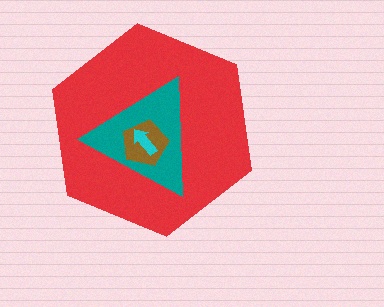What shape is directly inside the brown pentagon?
The cyan arrow.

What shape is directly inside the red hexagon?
The teal triangle.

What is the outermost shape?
The red hexagon.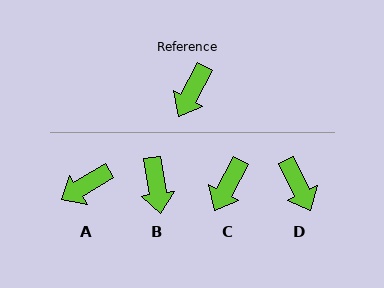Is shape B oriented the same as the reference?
No, it is off by about 37 degrees.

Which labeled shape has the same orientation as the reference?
C.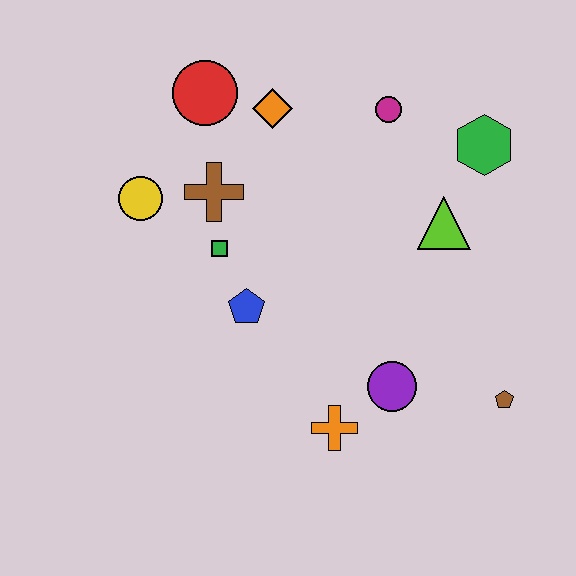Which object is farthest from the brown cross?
The brown pentagon is farthest from the brown cross.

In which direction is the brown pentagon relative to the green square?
The brown pentagon is to the right of the green square.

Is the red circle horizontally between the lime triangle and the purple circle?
No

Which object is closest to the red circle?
The orange diamond is closest to the red circle.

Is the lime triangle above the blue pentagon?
Yes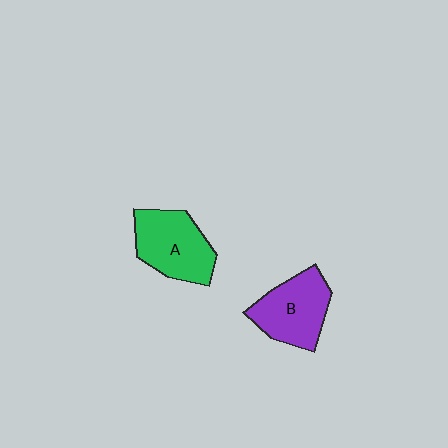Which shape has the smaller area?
Shape B (purple).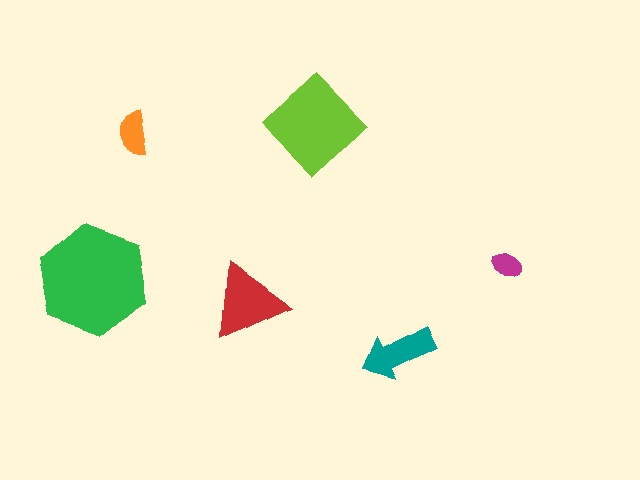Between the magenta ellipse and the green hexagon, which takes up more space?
The green hexagon.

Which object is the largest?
The green hexagon.